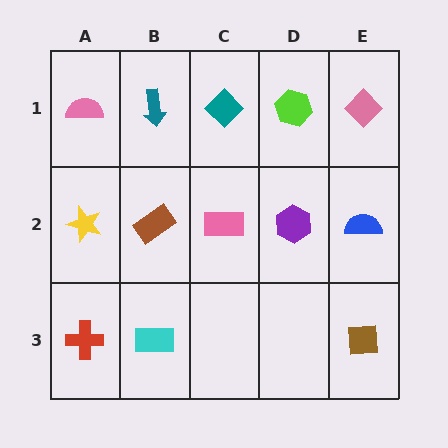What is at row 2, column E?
A blue semicircle.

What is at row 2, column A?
A yellow star.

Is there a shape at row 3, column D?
No, that cell is empty.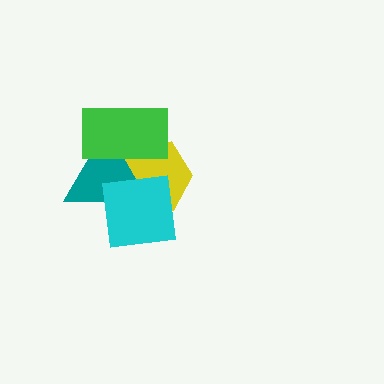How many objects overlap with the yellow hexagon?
3 objects overlap with the yellow hexagon.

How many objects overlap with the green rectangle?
2 objects overlap with the green rectangle.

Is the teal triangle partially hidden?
Yes, it is partially covered by another shape.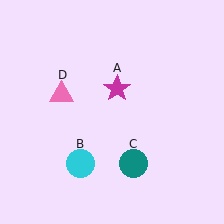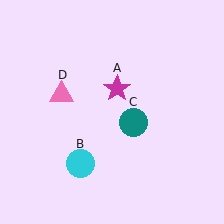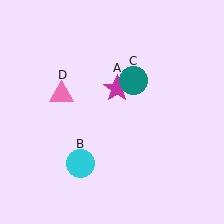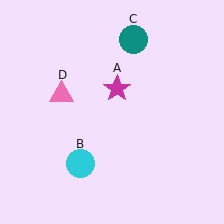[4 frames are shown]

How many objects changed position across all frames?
1 object changed position: teal circle (object C).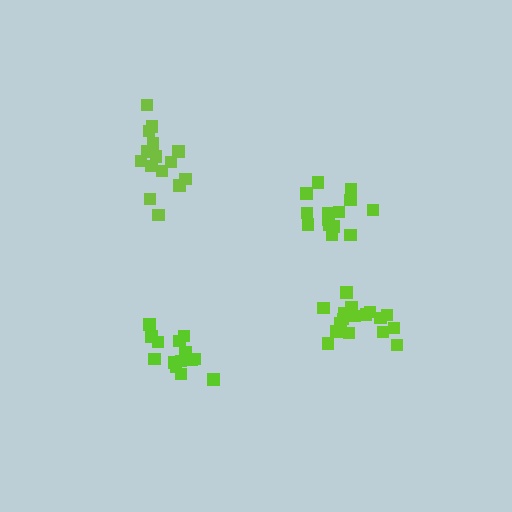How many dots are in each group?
Group 1: 18 dots, Group 2: 15 dots, Group 3: 15 dots, Group 4: 14 dots (62 total).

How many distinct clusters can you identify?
There are 4 distinct clusters.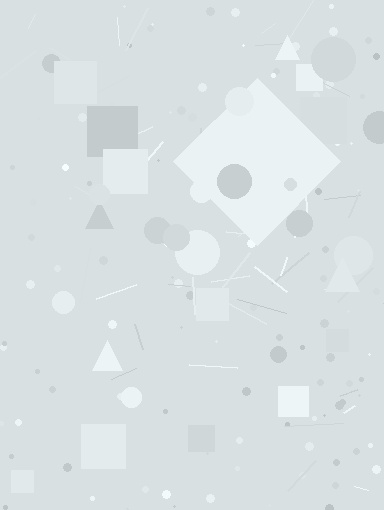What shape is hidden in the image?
A diamond is hidden in the image.